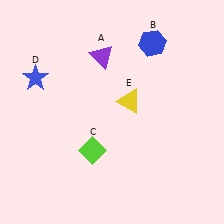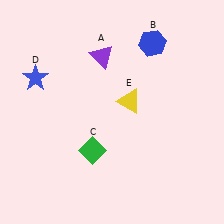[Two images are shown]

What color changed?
The diamond (C) changed from lime in Image 1 to green in Image 2.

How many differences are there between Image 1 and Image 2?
There is 1 difference between the two images.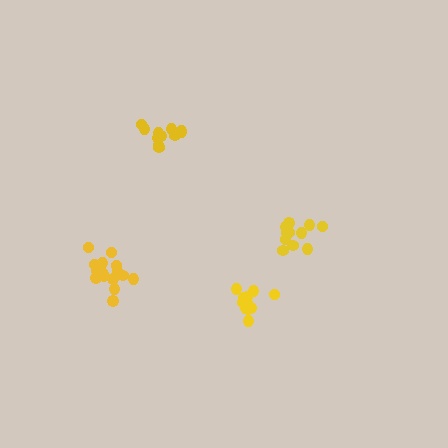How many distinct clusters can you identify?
There are 4 distinct clusters.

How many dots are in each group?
Group 1: 11 dots, Group 2: 12 dots, Group 3: 17 dots, Group 4: 11 dots (51 total).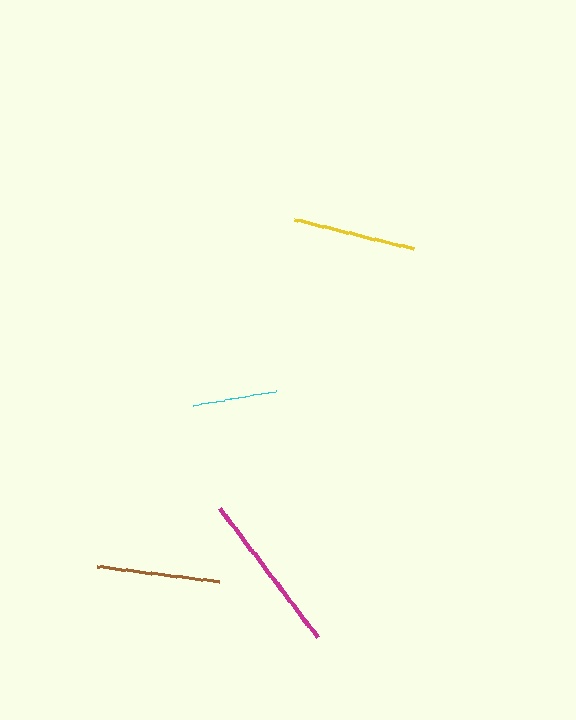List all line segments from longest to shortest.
From longest to shortest: magenta, yellow, brown, cyan.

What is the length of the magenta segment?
The magenta segment is approximately 163 pixels long.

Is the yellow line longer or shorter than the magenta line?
The magenta line is longer than the yellow line.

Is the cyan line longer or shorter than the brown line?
The brown line is longer than the cyan line.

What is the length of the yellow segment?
The yellow segment is approximately 123 pixels long.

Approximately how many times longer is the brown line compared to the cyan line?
The brown line is approximately 1.4 times the length of the cyan line.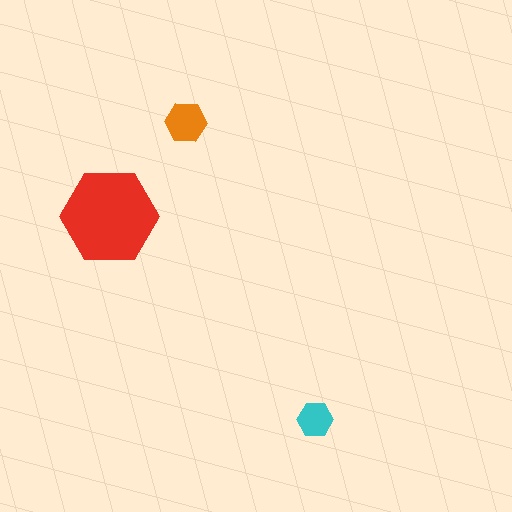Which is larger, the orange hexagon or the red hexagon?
The red one.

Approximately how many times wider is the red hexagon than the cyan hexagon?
About 2.5 times wider.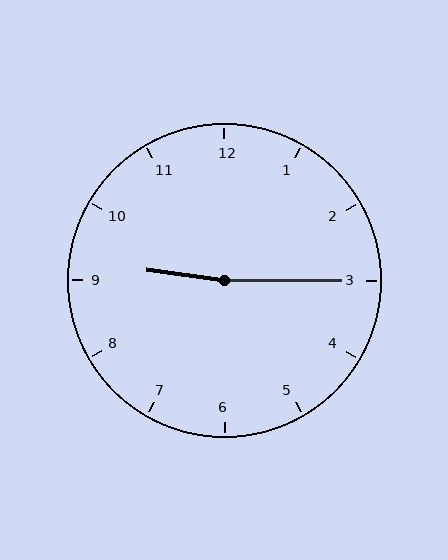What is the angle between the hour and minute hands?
Approximately 172 degrees.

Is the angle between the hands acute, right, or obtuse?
It is obtuse.